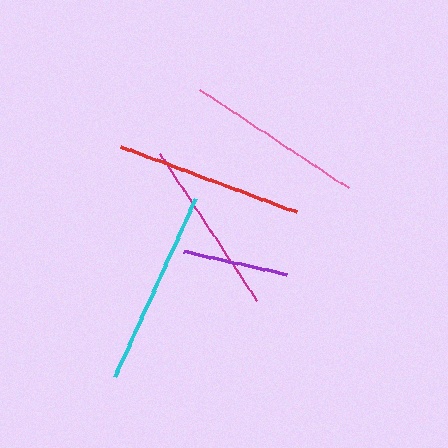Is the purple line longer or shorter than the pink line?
The pink line is longer than the purple line.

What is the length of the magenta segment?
The magenta segment is approximately 176 pixels long.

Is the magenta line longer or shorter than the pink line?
The pink line is longer than the magenta line.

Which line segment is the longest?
The cyan line is the longest at approximately 195 pixels.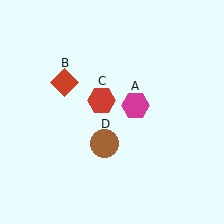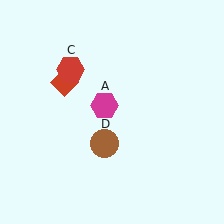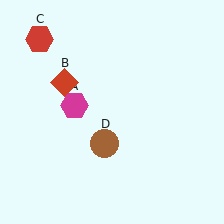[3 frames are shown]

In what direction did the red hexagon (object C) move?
The red hexagon (object C) moved up and to the left.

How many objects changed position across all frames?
2 objects changed position: magenta hexagon (object A), red hexagon (object C).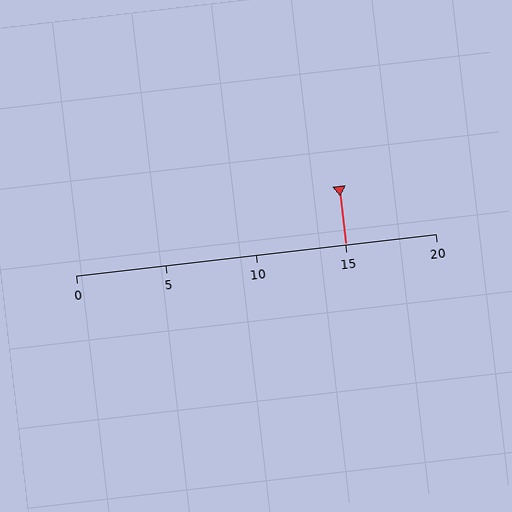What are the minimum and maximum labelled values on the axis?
The axis runs from 0 to 20.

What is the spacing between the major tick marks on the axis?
The major ticks are spaced 5 apart.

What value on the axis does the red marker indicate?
The marker indicates approximately 15.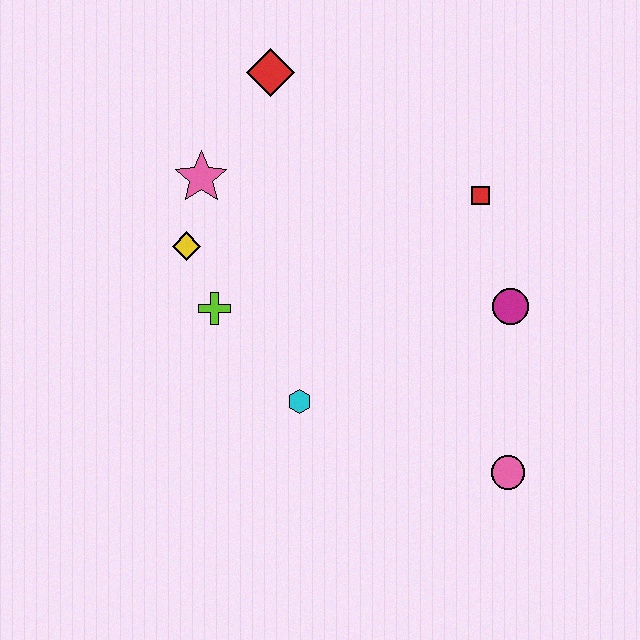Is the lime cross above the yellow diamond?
No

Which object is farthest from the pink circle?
The red diamond is farthest from the pink circle.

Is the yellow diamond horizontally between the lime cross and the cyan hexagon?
No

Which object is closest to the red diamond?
The pink star is closest to the red diamond.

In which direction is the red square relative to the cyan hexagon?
The red square is above the cyan hexagon.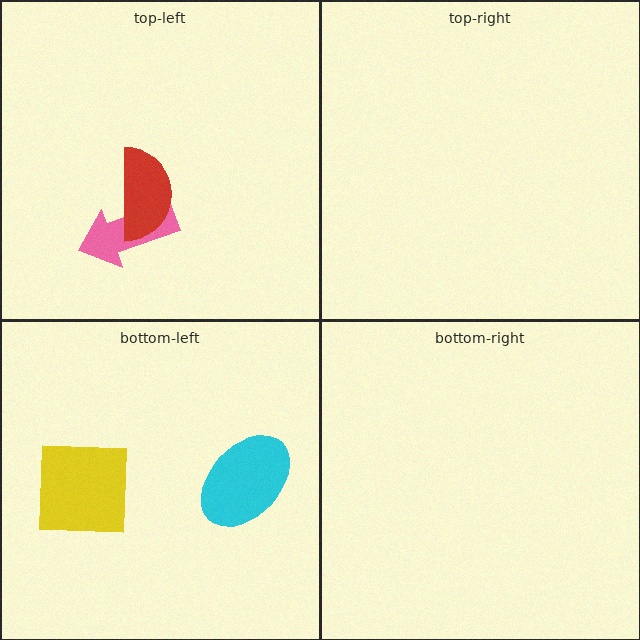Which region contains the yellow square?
The bottom-left region.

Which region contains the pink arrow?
The top-left region.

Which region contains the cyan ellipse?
The bottom-left region.